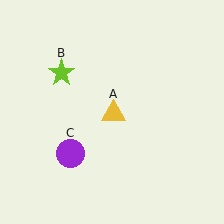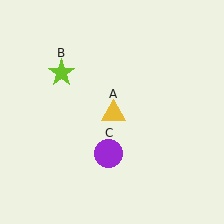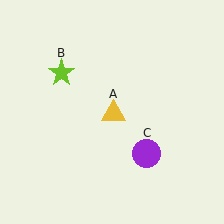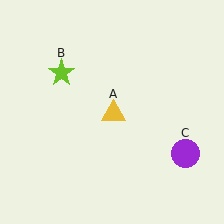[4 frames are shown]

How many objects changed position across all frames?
1 object changed position: purple circle (object C).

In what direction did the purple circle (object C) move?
The purple circle (object C) moved right.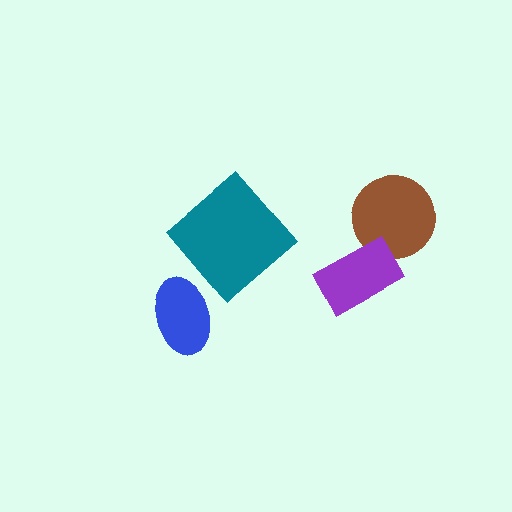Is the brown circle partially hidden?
Yes, it is partially covered by another shape.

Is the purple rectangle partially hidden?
No, no other shape covers it.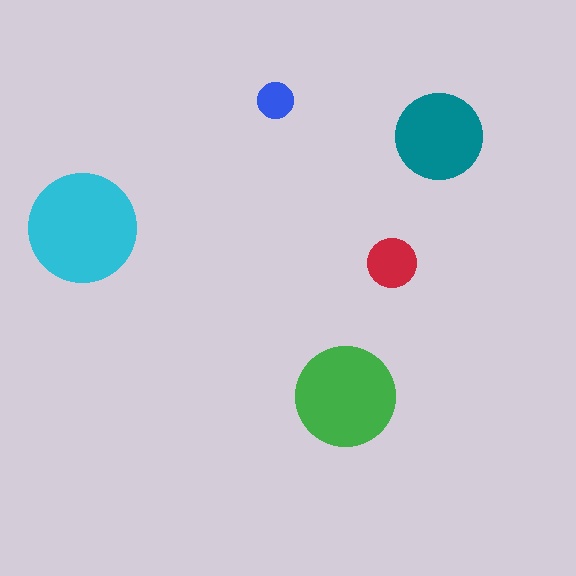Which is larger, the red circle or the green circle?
The green one.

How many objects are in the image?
There are 5 objects in the image.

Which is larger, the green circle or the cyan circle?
The cyan one.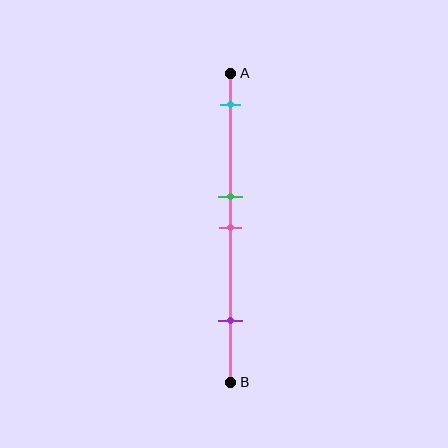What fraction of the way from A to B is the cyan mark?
The cyan mark is approximately 10% (0.1) of the way from A to B.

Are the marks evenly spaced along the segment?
No, the marks are not evenly spaced.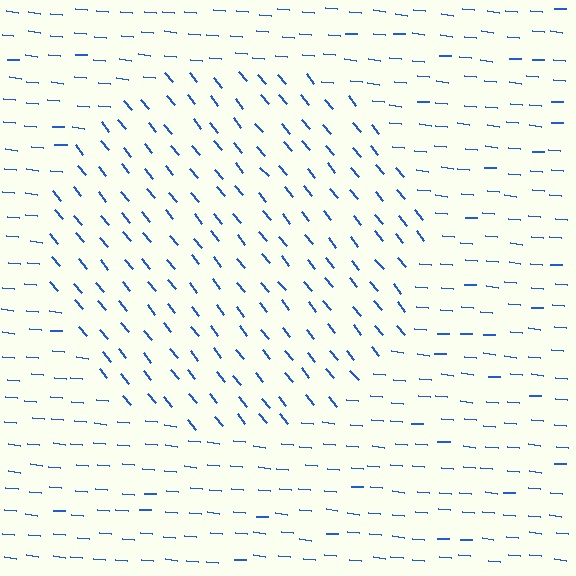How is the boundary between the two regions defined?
The boundary is defined purely by a change in line orientation (approximately 45 degrees difference). All lines are the same color and thickness.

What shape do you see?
I see a circle.